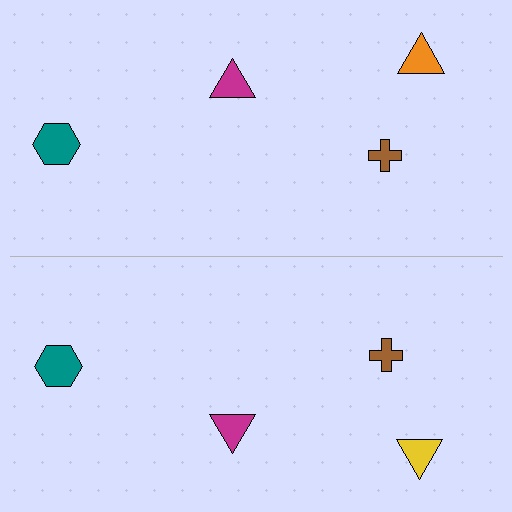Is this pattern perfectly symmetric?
No, the pattern is not perfectly symmetric. The yellow triangle on the bottom side breaks the symmetry — its mirror counterpart is orange.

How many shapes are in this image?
There are 8 shapes in this image.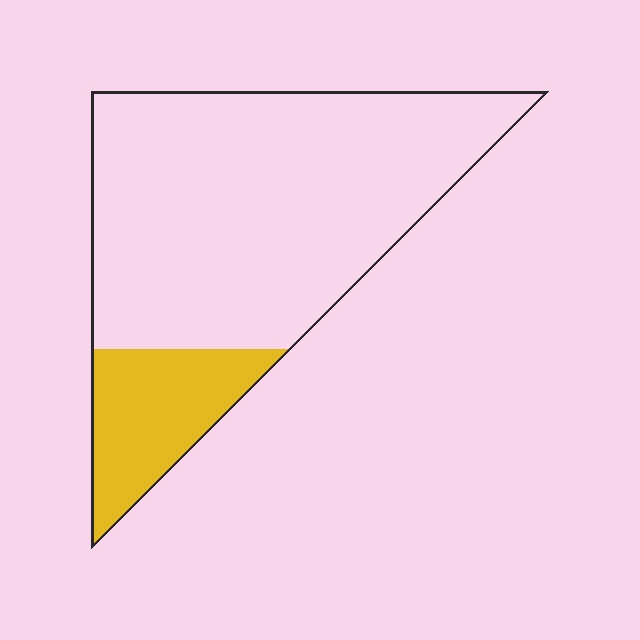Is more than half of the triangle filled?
No.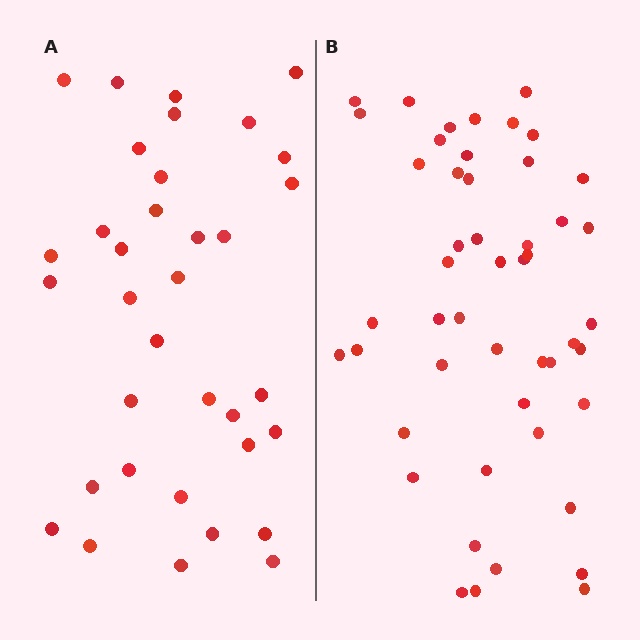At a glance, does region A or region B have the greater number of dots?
Region B (the right region) has more dots.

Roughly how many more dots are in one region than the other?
Region B has approximately 15 more dots than region A.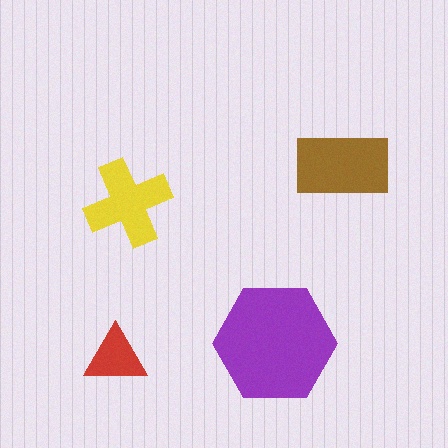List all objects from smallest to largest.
The red triangle, the yellow cross, the brown rectangle, the purple hexagon.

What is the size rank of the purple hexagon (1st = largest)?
1st.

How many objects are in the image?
There are 4 objects in the image.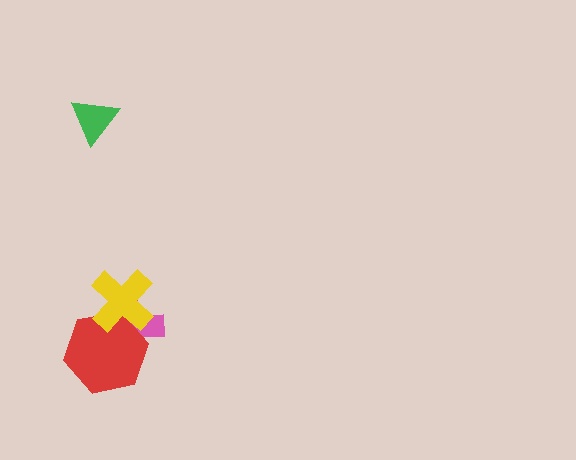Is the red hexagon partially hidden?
Yes, it is partially covered by another shape.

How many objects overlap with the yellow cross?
2 objects overlap with the yellow cross.